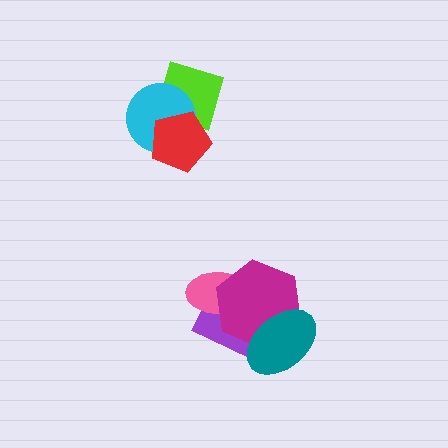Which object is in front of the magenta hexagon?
The teal ellipse is in front of the magenta hexagon.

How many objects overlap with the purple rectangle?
3 objects overlap with the purple rectangle.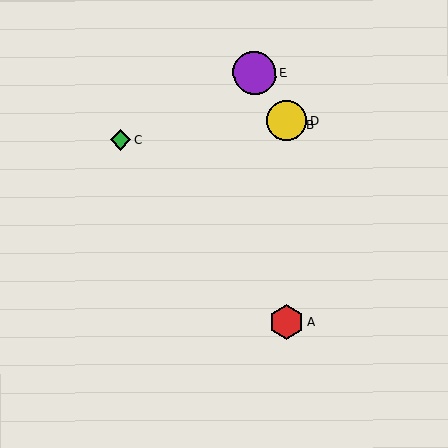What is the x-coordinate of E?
Object E is at x≈255.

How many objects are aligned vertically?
3 objects (A, B, D) are aligned vertically.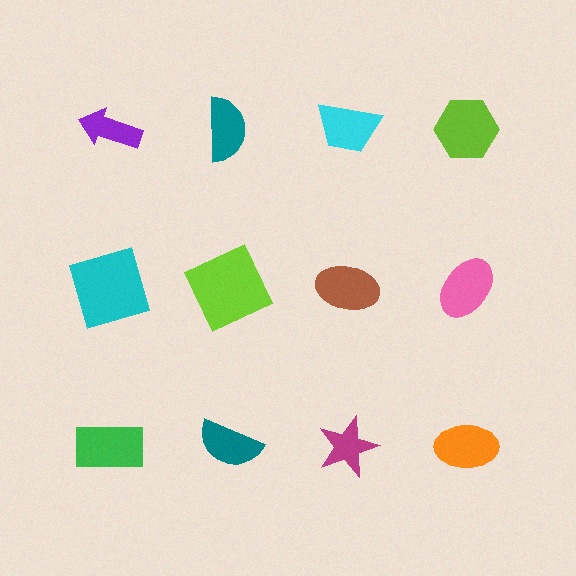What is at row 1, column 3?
A cyan trapezoid.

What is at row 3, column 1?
A green rectangle.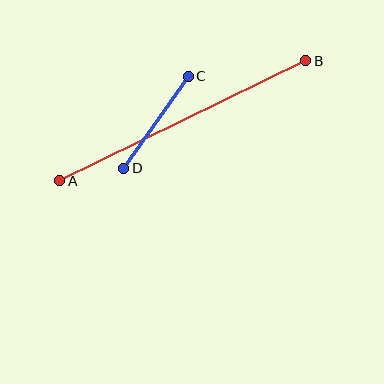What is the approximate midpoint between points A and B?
The midpoint is at approximately (183, 121) pixels.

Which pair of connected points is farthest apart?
Points A and B are farthest apart.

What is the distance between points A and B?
The distance is approximately 273 pixels.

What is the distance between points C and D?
The distance is approximately 112 pixels.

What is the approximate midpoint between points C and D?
The midpoint is at approximately (156, 122) pixels.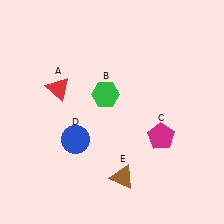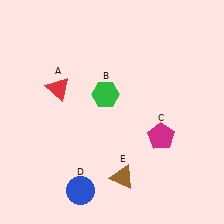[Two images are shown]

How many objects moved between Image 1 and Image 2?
1 object moved between the two images.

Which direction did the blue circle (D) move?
The blue circle (D) moved down.